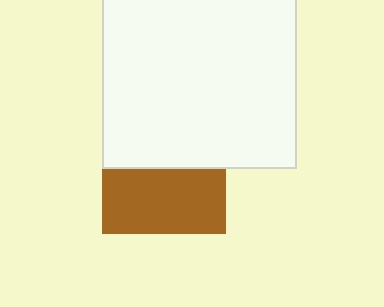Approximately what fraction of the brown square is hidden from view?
Roughly 48% of the brown square is hidden behind the white square.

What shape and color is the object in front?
The object in front is a white square.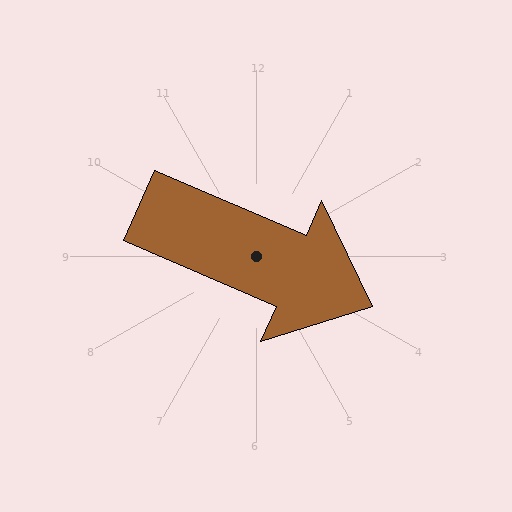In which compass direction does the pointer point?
Southeast.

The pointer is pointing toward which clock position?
Roughly 4 o'clock.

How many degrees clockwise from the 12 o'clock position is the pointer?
Approximately 113 degrees.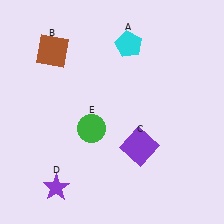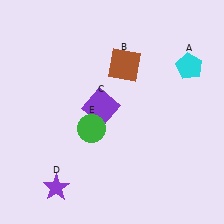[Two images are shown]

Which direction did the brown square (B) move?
The brown square (B) moved right.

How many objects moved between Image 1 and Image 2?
3 objects moved between the two images.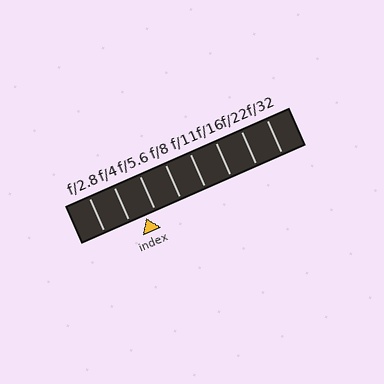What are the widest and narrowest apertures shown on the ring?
The widest aperture shown is f/2.8 and the narrowest is f/32.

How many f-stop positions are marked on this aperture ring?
There are 8 f-stop positions marked.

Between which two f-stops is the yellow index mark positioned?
The index mark is between f/4 and f/5.6.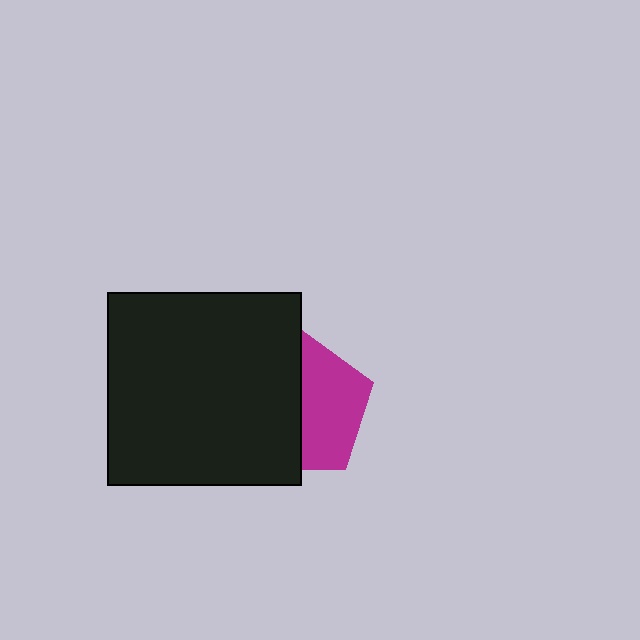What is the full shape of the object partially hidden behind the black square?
The partially hidden object is a magenta pentagon.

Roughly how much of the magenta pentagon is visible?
About half of it is visible (roughly 48%).